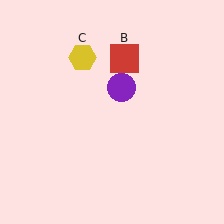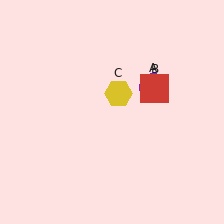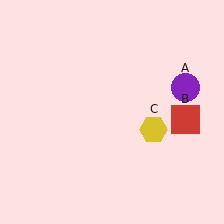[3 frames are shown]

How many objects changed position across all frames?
3 objects changed position: purple circle (object A), red square (object B), yellow hexagon (object C).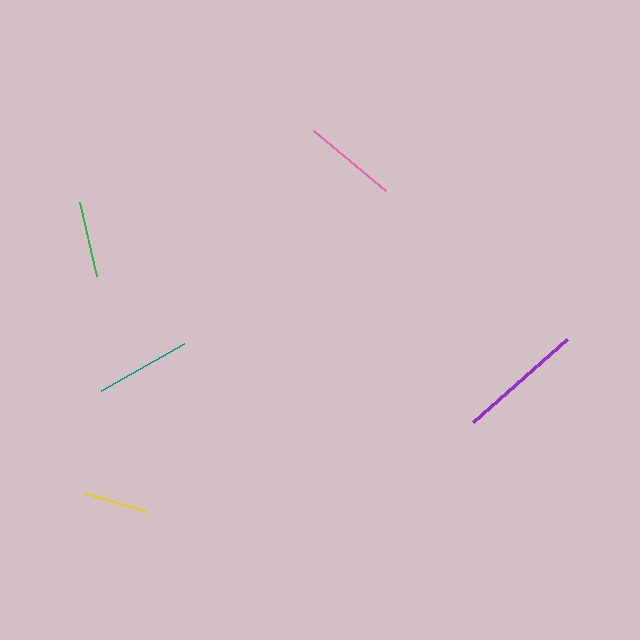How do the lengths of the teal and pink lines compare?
The teal and pink lines are approximately the same length.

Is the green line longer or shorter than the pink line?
The pink line is longer than the green line.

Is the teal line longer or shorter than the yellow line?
The teal line is longer than the yellow line.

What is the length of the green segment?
The green segment is approximately 75 pixels long.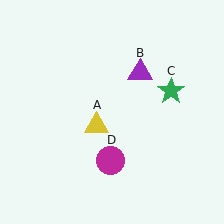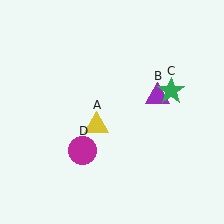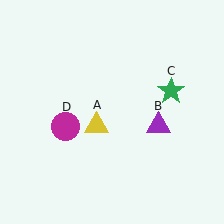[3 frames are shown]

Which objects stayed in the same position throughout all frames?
Yellow triangle (object A) and green star (object C) remained stationary.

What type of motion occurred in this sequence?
The purple triangle (object B), magenta circle (object D) rotated clockwise around the center of the scene.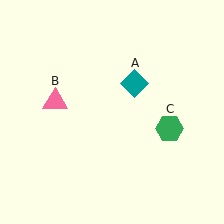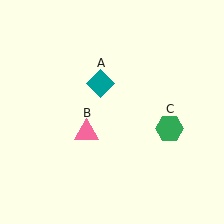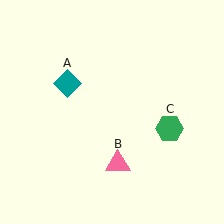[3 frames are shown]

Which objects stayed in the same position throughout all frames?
Green hexagon (object C) remained stationary.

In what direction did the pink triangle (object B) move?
The pink triangle (object B) moved down and to the right.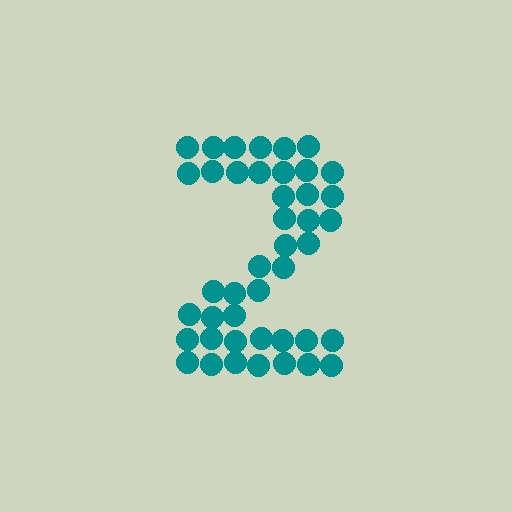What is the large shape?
The large shape is the digit 2.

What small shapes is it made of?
It is made of small circles.